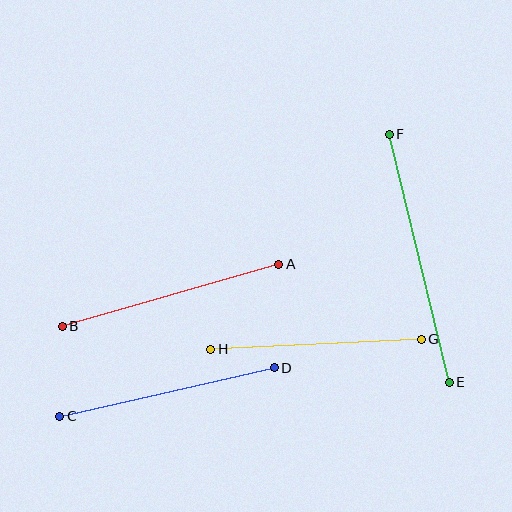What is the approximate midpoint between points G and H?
The midpoint is at approximately (316, 344) pixels.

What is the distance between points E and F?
The distance is approximately 255 pixels.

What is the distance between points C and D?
The distance is approximately 220 pixels.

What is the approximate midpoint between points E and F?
The midpoint is at approximately (419, 258) pixels.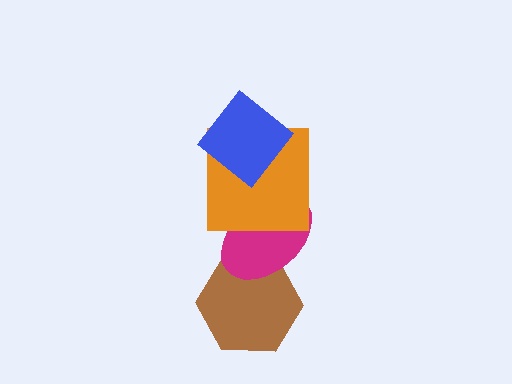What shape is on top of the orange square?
The blue diamond is on top of the orange square.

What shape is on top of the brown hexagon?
The magenta ellipse is on top of the brown hexagon.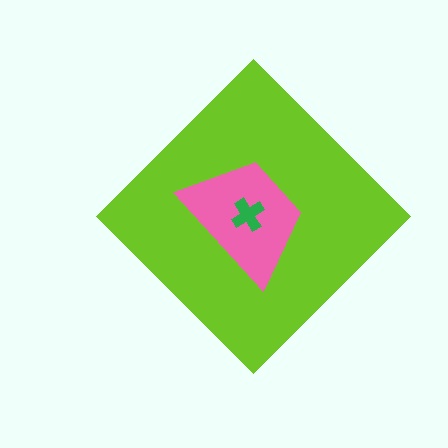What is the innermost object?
The green cross.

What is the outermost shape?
The lime diamond.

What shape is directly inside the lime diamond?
The pink trapezoid.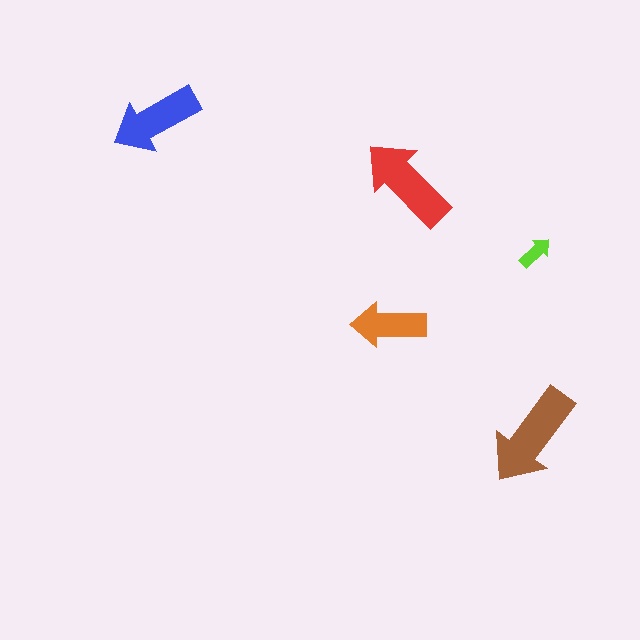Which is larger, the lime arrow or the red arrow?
The red one.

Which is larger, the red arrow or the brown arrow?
The brown one.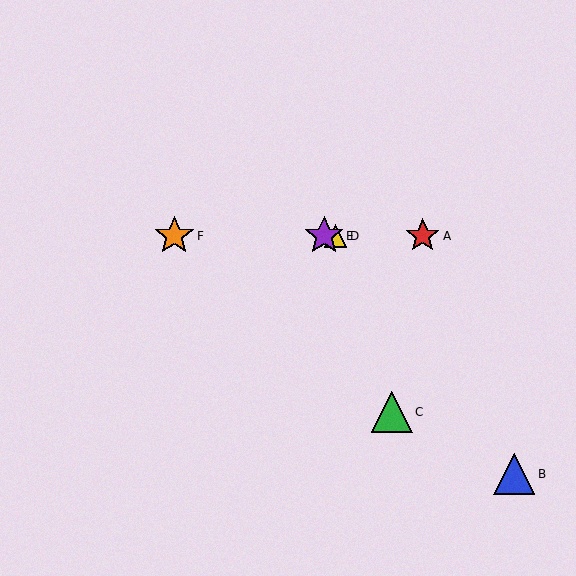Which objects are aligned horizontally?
Objects A, D, E, F are aligned horizontally.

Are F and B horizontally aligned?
No, F is at y≈236 and B is at y≈474.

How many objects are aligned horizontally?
4 objects (A, D, E, F) are aligned horizontally.